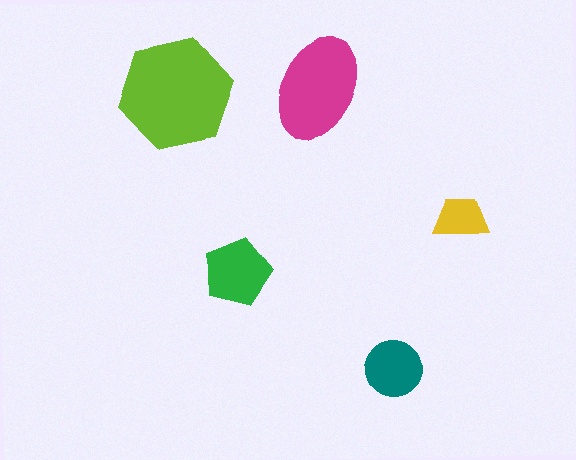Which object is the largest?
The lime hexagon.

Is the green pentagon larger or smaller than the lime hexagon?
Smaller.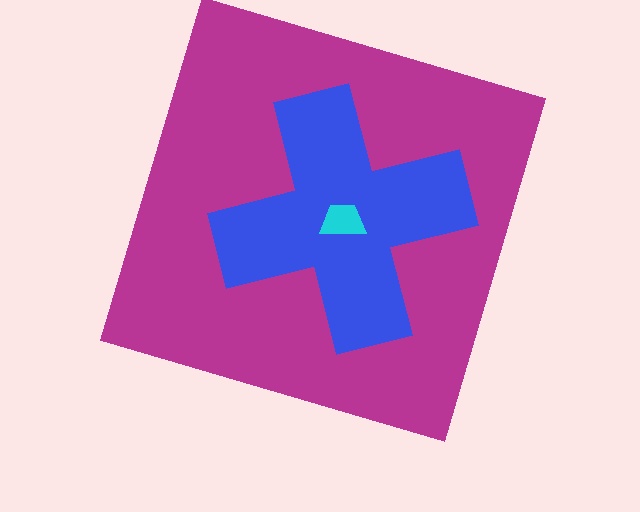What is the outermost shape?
The magenta square.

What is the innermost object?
The cyan trapezoid.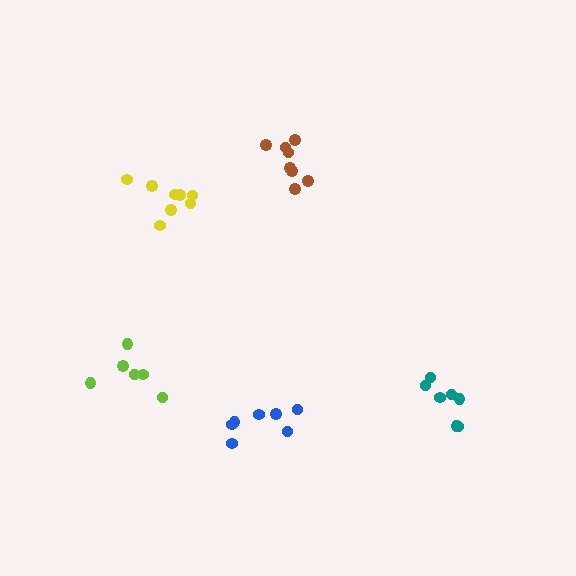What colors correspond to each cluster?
The clusters are colored: blue, brown, yellow, lime, teal.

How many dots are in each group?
Group 1: 7 dots, Group 2: 8 dots, Group 3: 8 dots, Group 4: 6 dots, Group 5: 7 dots (36 total).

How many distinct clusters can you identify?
There are 5 distinct clusters.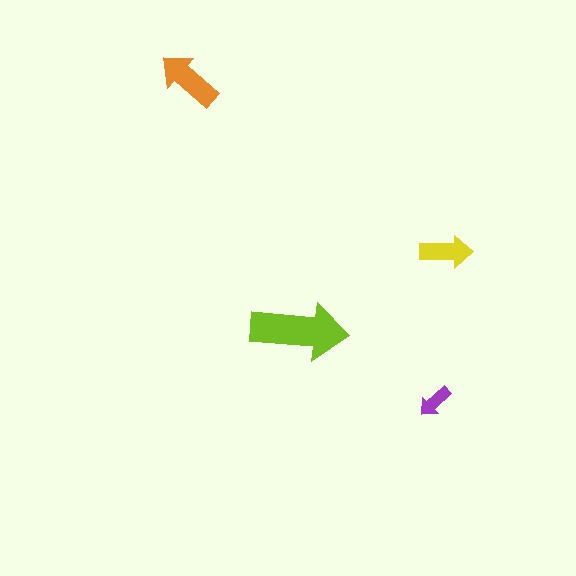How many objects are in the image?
There are 4 objects in the image.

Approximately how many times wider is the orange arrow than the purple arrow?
About 2 times wider.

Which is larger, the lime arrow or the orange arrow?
The lime one.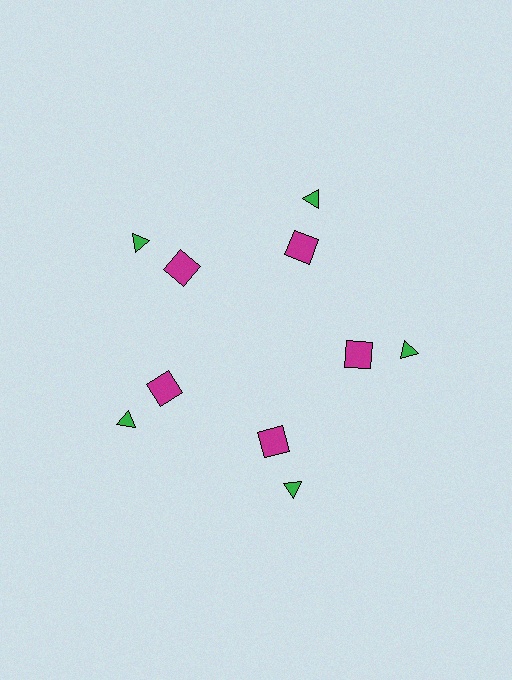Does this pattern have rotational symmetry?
Yes, this pattern has 5-fold rotational symmetry. It looks the same after rotating 72 degrees around the center.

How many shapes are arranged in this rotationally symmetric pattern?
There are 10 shapes, arranged in 5 groups of 2.